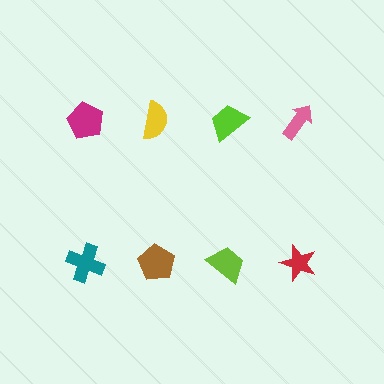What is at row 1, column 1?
A magenta pentagon.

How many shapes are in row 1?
4 shapes.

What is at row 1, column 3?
A lime trapezoid.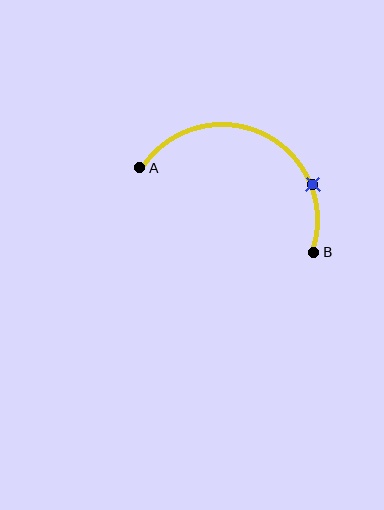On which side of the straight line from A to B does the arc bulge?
The arc bulges above the straight line connecting A and B.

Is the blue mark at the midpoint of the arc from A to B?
No. The blue mark lies on the arc but is closer to endpoint B. The arc midpoint would be at the point on the curve equidistant along the arc from both A and B.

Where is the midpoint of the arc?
The arc midpoint is the point on the curve farthest from the straight line joining A and B. It sits above that line.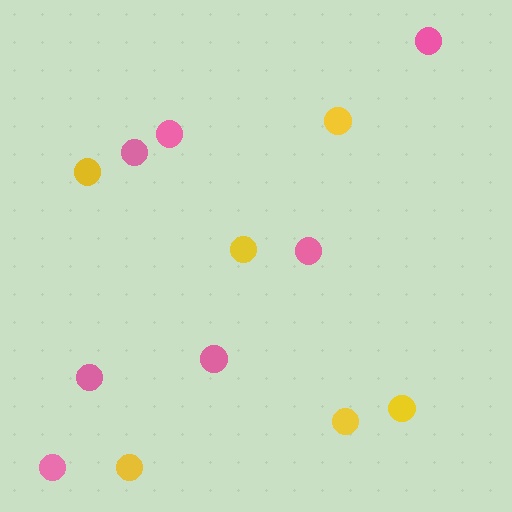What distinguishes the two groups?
There are 2 groups: one group of pink circles (7) and one group of yellow circles (6).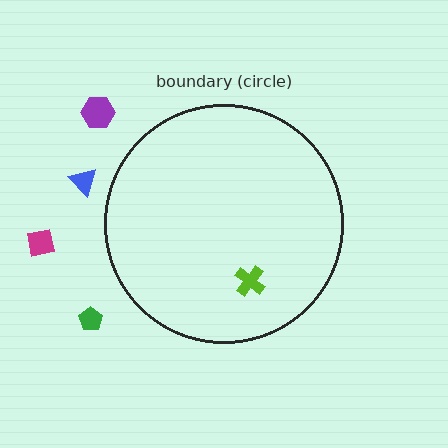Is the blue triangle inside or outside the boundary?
Outside.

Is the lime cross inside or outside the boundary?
Inside.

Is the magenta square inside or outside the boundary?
Outside.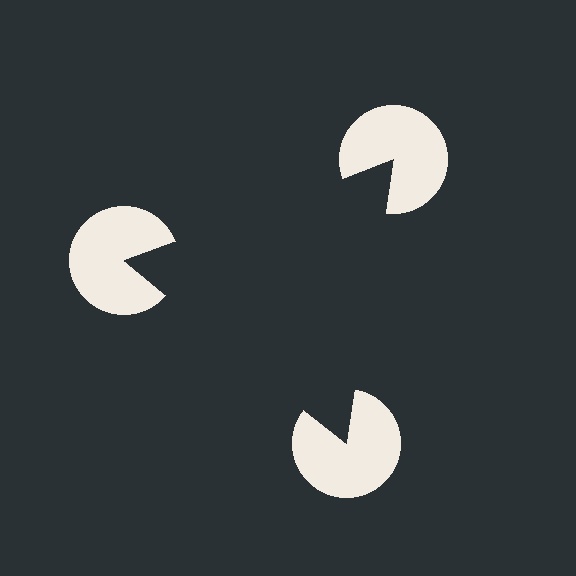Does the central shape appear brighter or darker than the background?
It typically appears slightly darker than the background, even though no actual brightness change is drawn.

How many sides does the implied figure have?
3 sides.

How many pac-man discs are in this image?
There are 3 — one at each vertex of the illusory triangle.